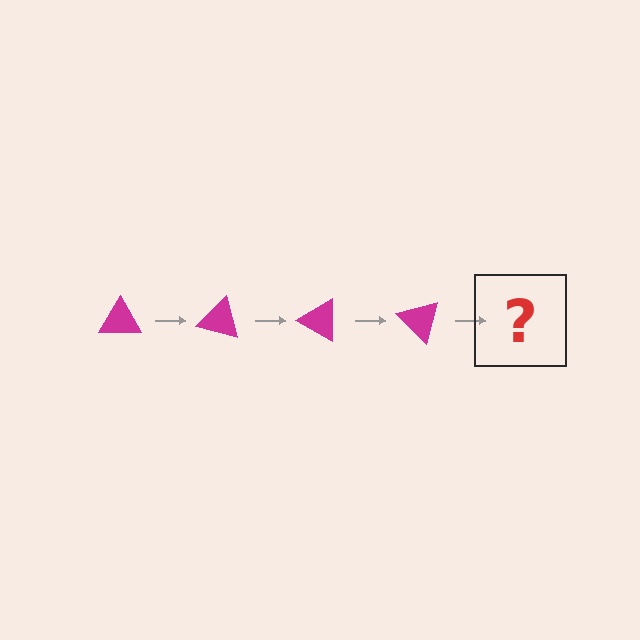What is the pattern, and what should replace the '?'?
The pattern is that the triangle rotates 15 degrees each step. The '?' should be a magenta triangle rotated 60 degrees.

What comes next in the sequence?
The next element should be a magenta triangle rotated 60 degrees.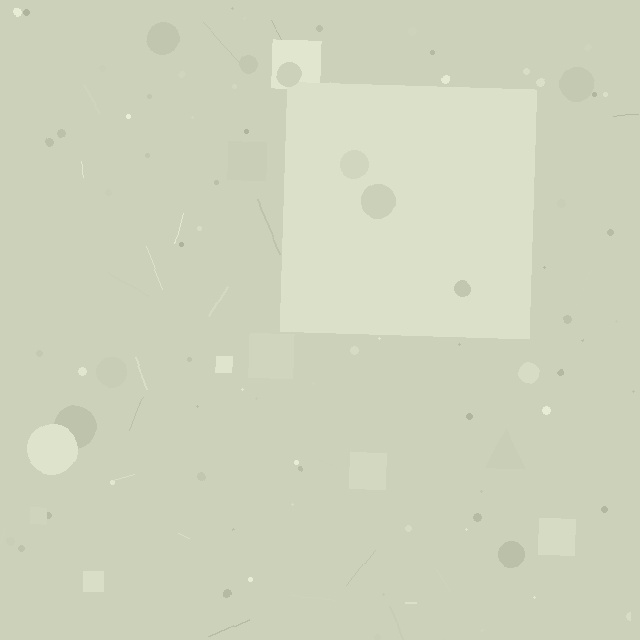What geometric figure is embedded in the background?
A square is embedded in the background.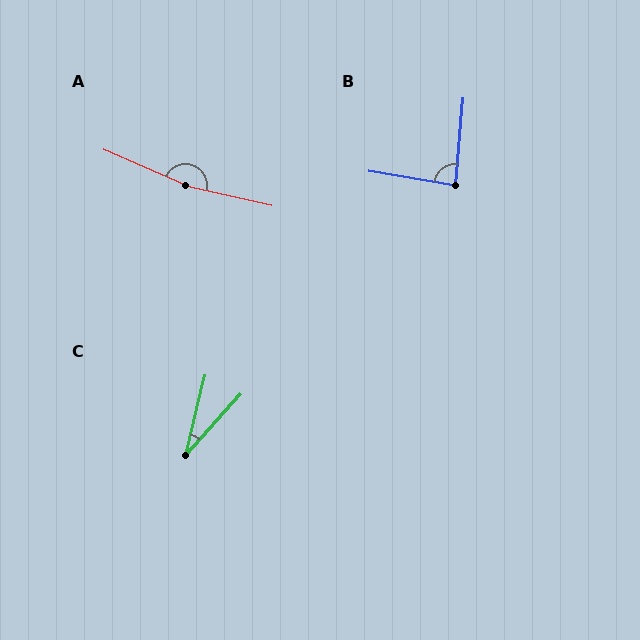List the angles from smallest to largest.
C (28°), B (85°), A (169°).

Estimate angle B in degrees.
Approximately 85 degrees.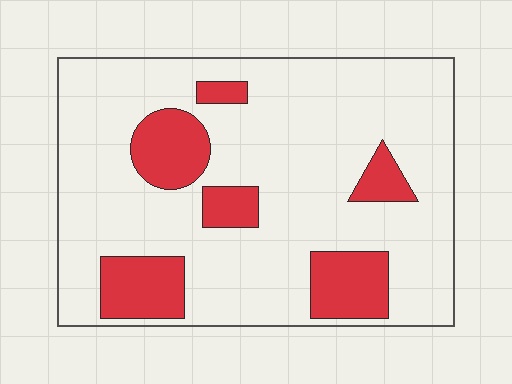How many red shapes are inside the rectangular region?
6.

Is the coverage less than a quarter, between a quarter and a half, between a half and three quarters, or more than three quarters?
Less than a quarter.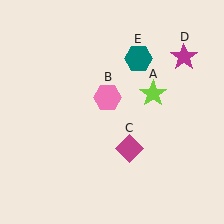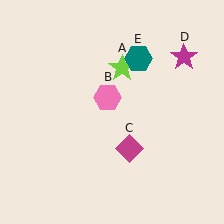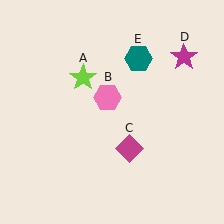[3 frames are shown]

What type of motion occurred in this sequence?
The lime star (object A) rotated counterclockwise around the center of the scene.